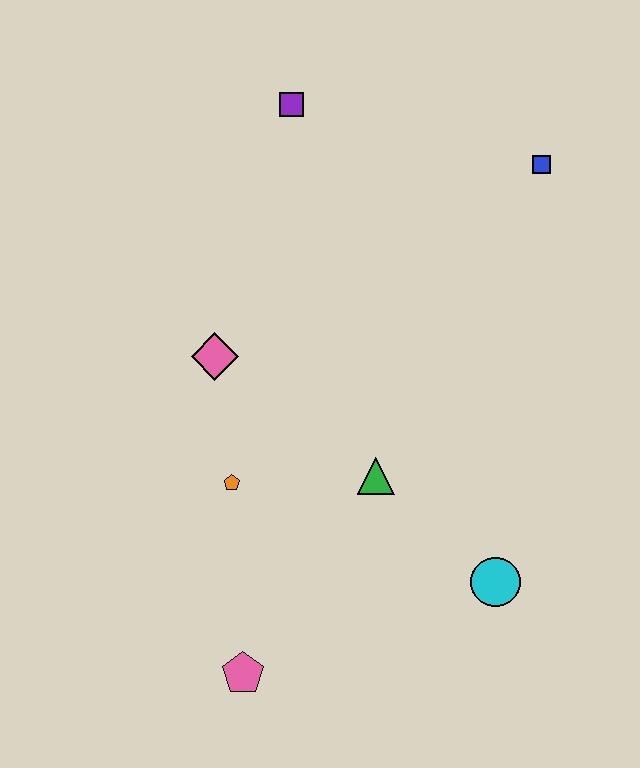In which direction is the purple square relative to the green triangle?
The purple square is above the green triangle.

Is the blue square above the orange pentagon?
Yes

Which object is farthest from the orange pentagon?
The blue square is farthest from the orange pentagon.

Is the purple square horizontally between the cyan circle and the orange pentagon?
Yes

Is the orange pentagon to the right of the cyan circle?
No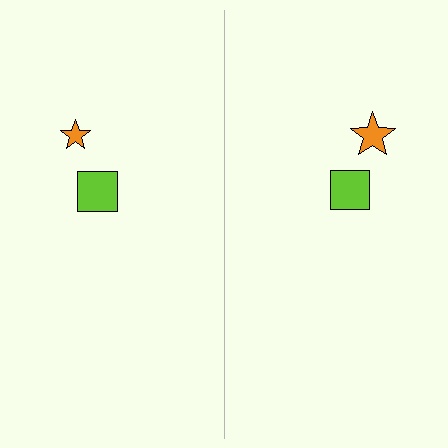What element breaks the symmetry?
The orange star on the right side has a different size than its mirror counterpart.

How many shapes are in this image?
There are 4 shapes in this image.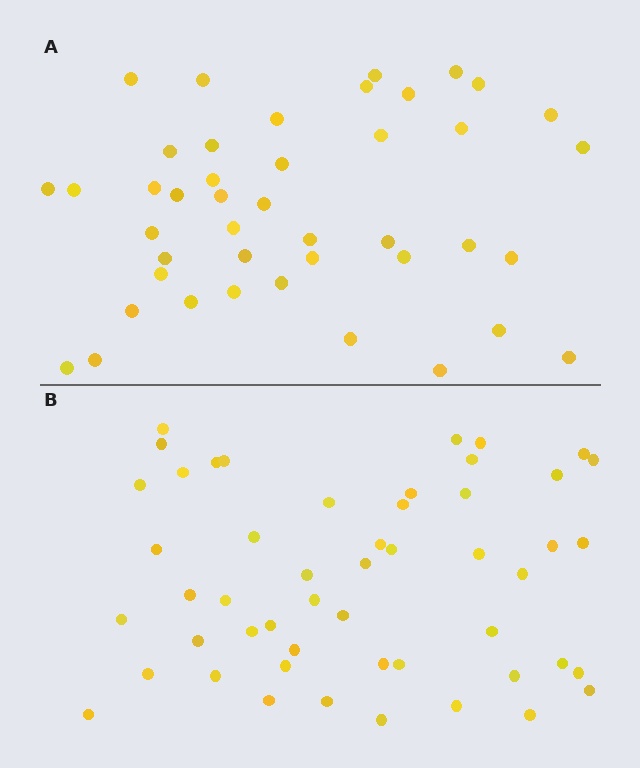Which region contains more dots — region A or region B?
Region B (the bottom region) has more dots.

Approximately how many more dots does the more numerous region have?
Region B has roughly 8 or so more dots than region A.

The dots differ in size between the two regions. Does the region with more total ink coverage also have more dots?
No. Region A has more total ink coverage because its dots are larger, but region B actually contains more individual dots. Total area can be misleading — the number of items is what matters here.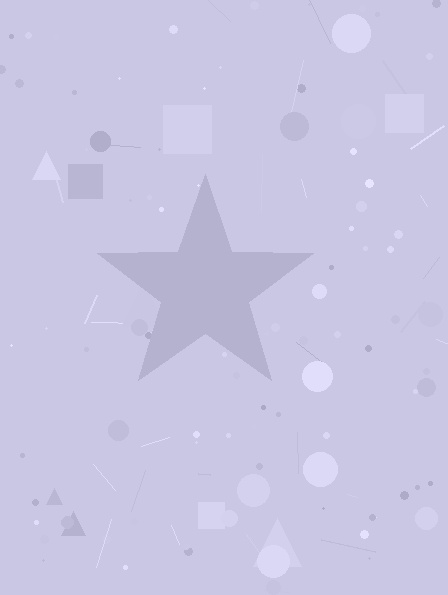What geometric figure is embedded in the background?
A star is embedded in the background.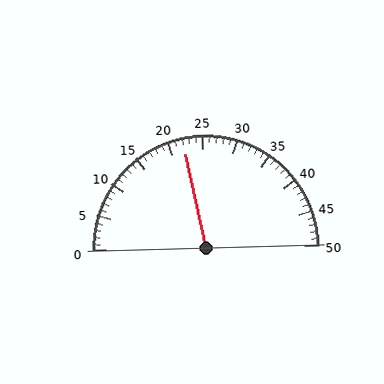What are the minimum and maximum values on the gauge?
The gauge ranges from 0 to 50.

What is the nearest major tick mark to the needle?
The nearest major tick mark is 20.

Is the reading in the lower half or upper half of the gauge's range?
The reading is in the lower half of the range (0 to 50).